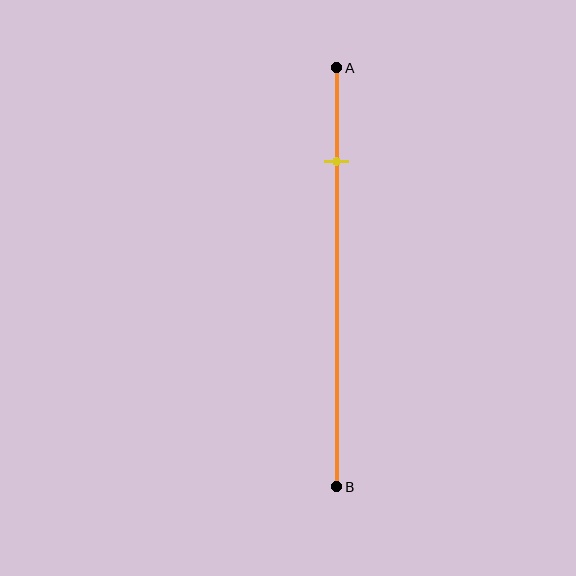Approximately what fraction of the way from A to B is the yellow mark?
The yellow mark is approximately 20% of the way from A to B.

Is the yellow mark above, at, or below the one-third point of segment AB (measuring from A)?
The yellow mark is above the one-third point of segment AB.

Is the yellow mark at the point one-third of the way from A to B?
No, the mark is at about 20% from A, not at the 33% one-third point.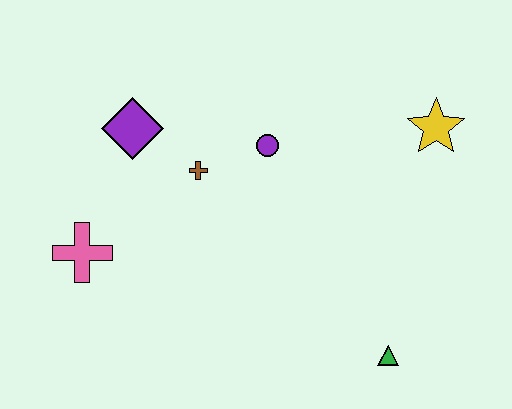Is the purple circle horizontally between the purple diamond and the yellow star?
Yes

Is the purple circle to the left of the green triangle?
Yes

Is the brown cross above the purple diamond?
No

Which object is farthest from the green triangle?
The purple diamond is farthest from the green triangle.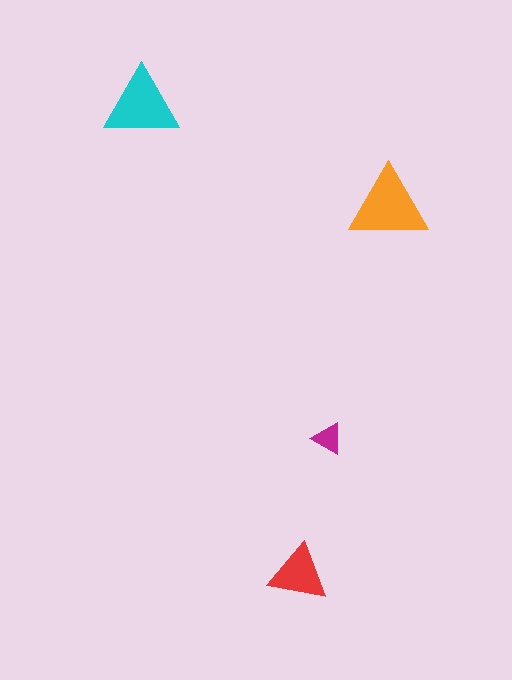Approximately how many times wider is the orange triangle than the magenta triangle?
About 2.5 times wider.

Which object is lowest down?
The red triangle is bottommost.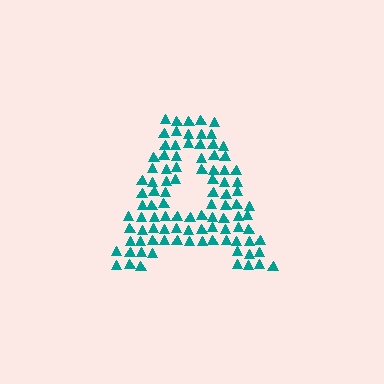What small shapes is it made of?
It is made of small triangles.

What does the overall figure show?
The overall figure shows the letter A.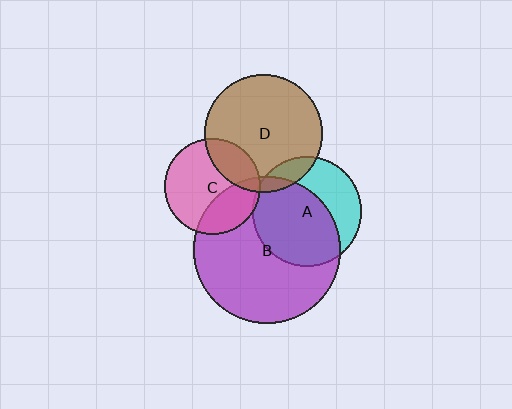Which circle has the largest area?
Circle B (purple).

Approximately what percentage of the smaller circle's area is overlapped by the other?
Approximately 5%.